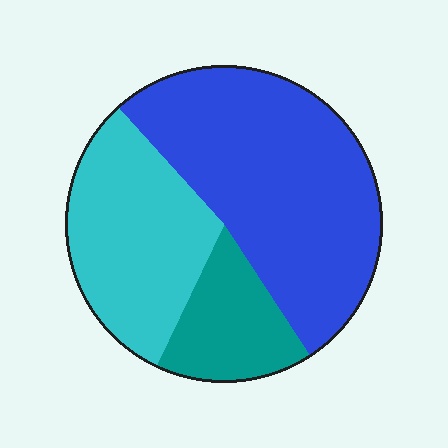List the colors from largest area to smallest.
From largest to smallest: blue, cyan, teal.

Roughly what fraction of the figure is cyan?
Cyan covers around 30% of the figure.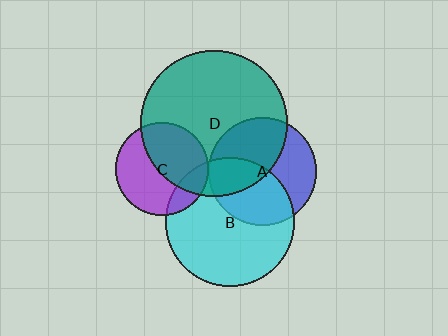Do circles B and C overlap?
Yes.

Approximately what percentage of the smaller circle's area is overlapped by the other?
Approximately 20%.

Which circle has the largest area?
Circle D (teal).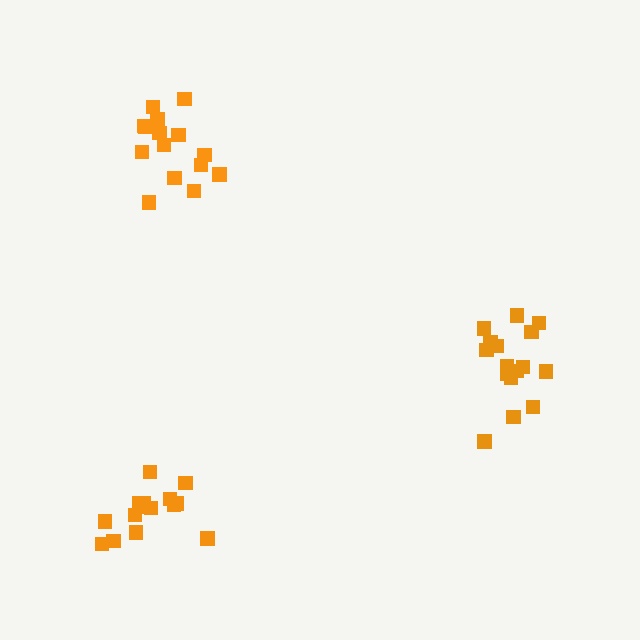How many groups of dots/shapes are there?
There are 3 groups.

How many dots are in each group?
Group 1: 17 dots, Group 2: 15 dots, Group 3: 15 dots (47 total).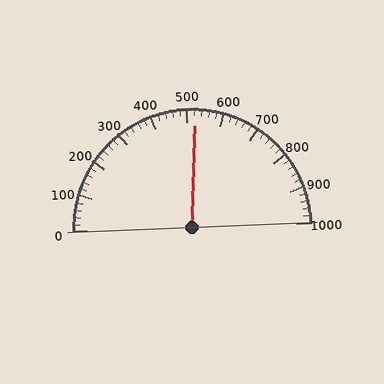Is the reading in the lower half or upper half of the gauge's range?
The reading is in the upper half of the range (0 to 1000).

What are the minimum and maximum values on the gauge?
The gauge ranges from 0 to 1000.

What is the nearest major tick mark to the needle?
The nearest major tick mark is 500.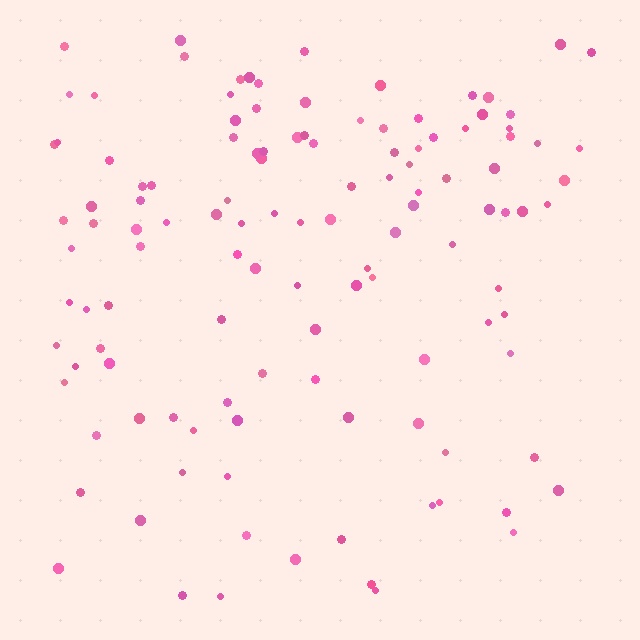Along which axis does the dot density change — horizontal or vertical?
Vertical.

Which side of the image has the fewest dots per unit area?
The bottom.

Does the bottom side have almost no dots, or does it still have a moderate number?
Still a moderate number, just noticeably fewer than the top.